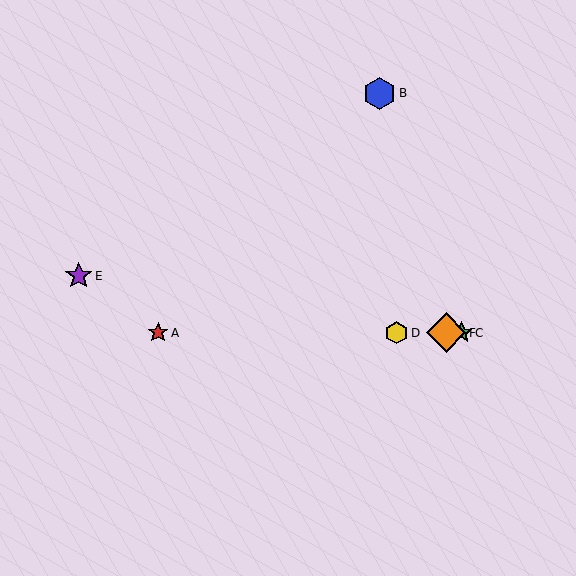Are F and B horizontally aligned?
No, F is at y≈333 and B is at y≈93.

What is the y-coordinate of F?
Object F is at y≈333.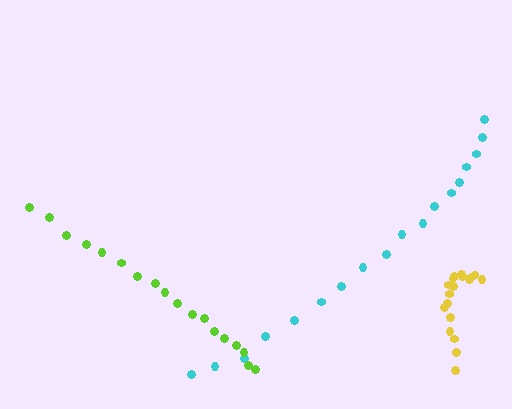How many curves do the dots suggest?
There are 3 distinct paths.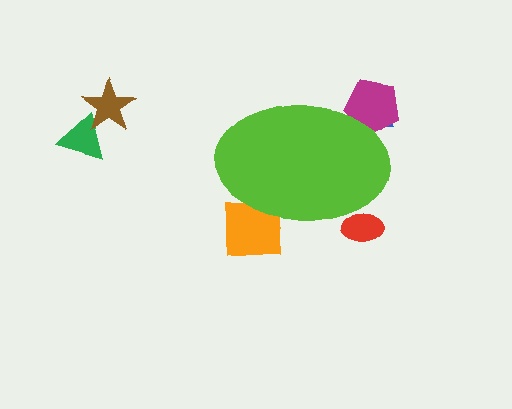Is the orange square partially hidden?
Yes, the orange square is partially hidden behind the lime ellipse.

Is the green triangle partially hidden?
No, the green triangle is fully visible.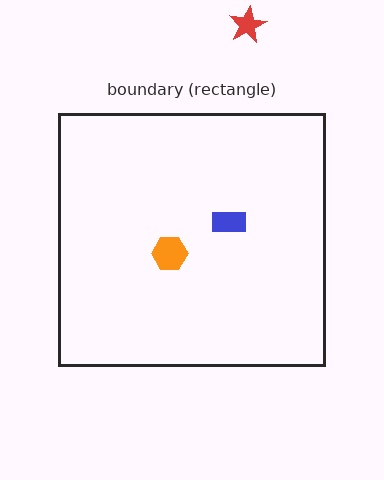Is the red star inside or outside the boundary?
Outside.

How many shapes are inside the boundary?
2 inside, 1 outside.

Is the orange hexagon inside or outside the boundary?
Inside.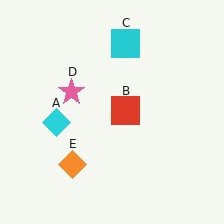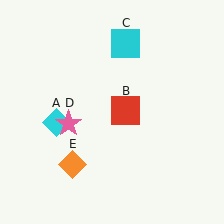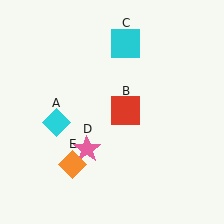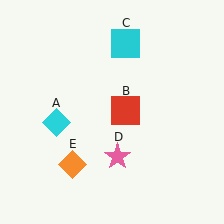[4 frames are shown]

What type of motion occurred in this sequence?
The pink star (object D) rotated counterclockwise around the center of the scene.